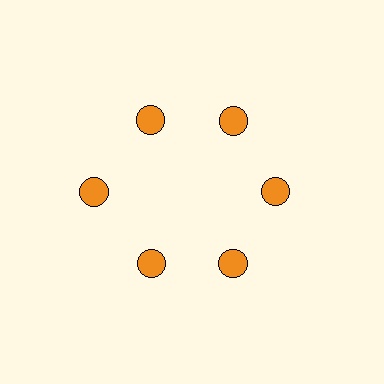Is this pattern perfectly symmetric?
No. The 6 orange circles are arranged in a ring, but one element near the 9 o'clock position is pushed outward from the center, breaking the 6-fold rotational symmetry.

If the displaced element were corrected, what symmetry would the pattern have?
It would have 6-fold rotational symmetry — the pattern would map onto itself every 60 degrees.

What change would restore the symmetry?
The symmetry would be restored by moving it inward, back onto the ring so that all 6 circles sit at equal angles and equal distance from the center.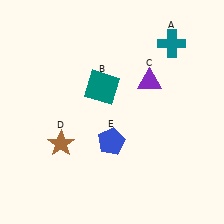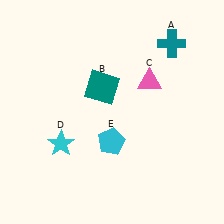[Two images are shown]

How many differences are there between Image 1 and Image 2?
There are 3 differences between the two images.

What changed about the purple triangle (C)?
In Image 1, C is purple. In Image 2, it changed to pink.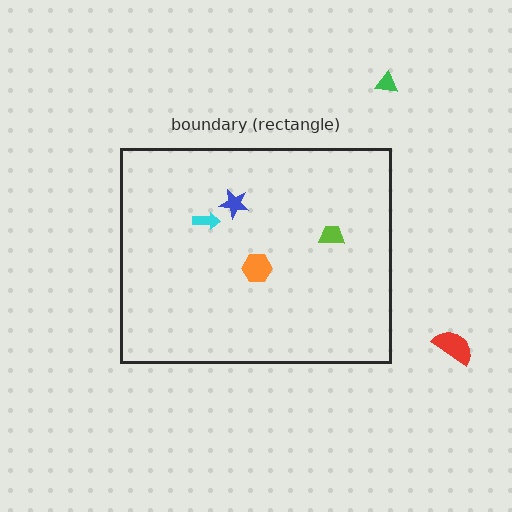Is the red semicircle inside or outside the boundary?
Outside.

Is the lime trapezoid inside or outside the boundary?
Inside.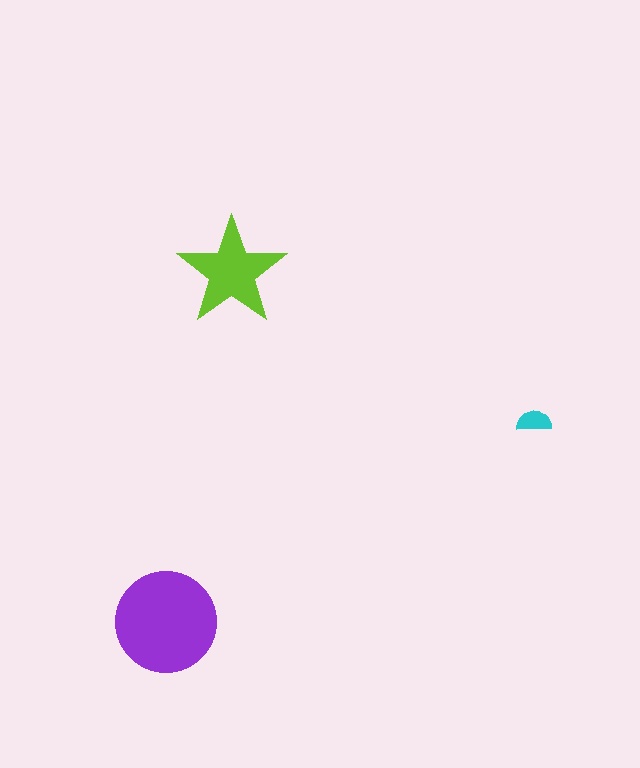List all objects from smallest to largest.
The cyan semicircle, the lime star, the purple circle.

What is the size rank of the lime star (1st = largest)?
2nd.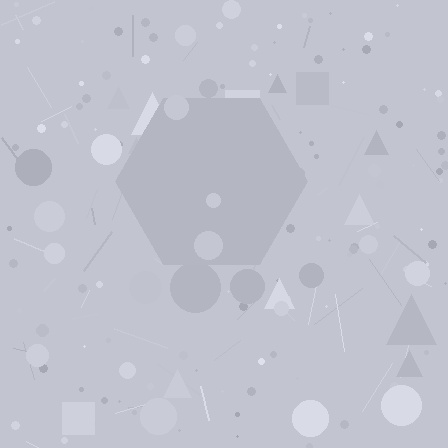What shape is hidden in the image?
A hexagon is hidden in the image.